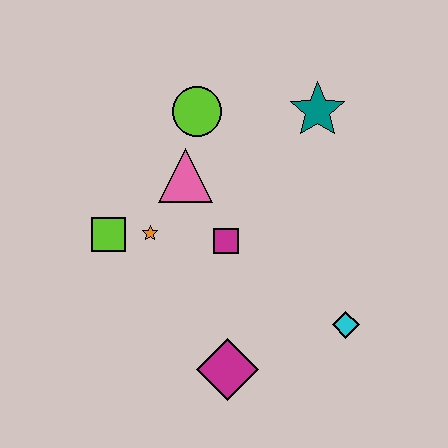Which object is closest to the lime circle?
The pink triangle is closest to the lime circle.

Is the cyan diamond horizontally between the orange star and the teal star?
No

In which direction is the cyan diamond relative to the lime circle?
The cyan diamond is below the lime circle.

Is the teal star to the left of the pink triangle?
No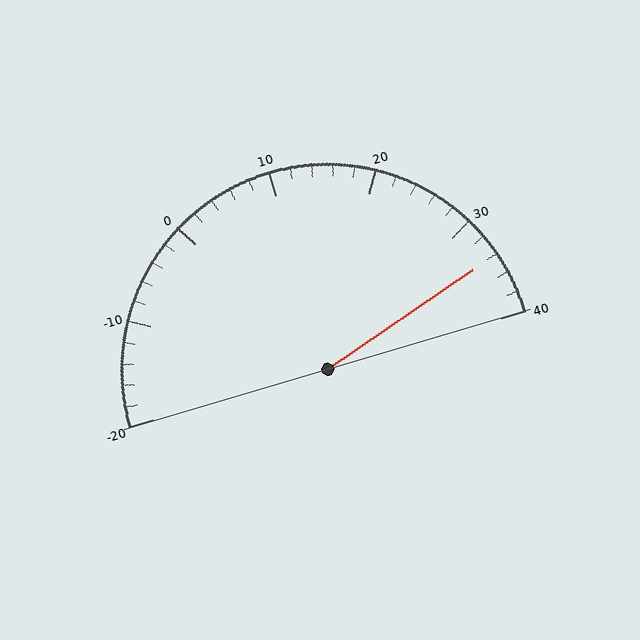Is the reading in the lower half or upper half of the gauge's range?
The reading is in the upper half of the range (-20 to 40).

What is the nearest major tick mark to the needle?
The nearest major tick mark is 30.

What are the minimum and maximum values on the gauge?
The gauge ranges from -20 to 40.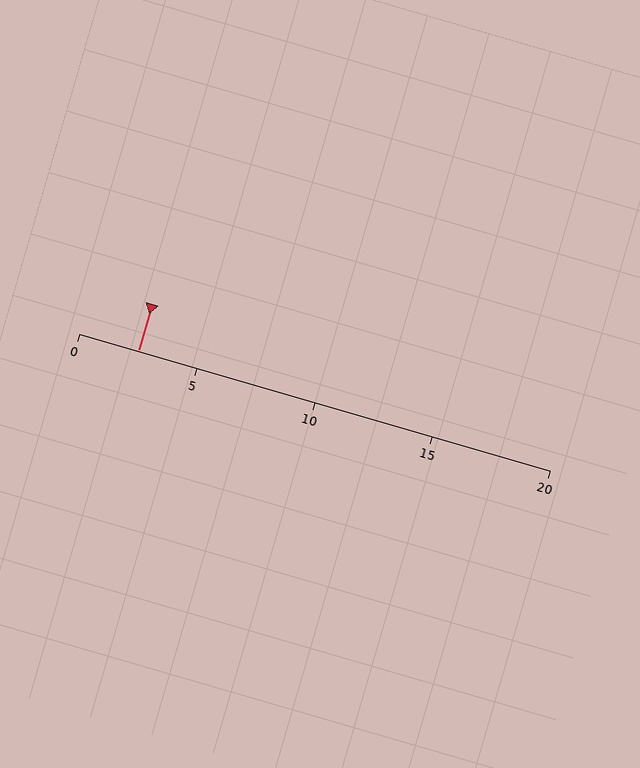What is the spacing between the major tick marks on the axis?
The major ticks are spaced 5 apart.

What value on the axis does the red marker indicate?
The marker indicates approximately 2.5.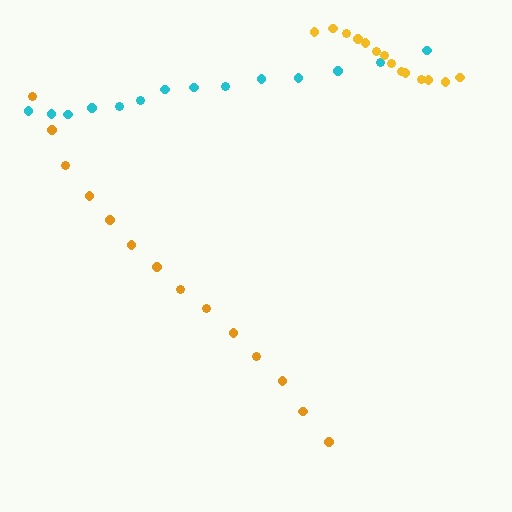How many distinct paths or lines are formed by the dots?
There are 3 distinct paths.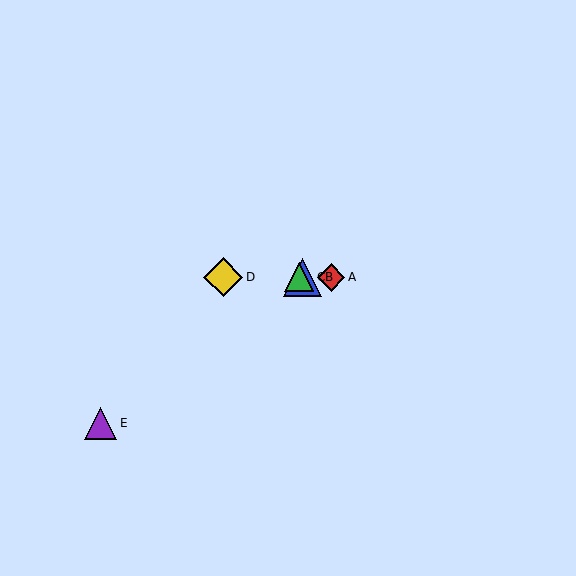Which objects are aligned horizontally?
Objects A, B, C, D are aligned horizontally.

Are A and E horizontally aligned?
No, A is at y≈277 and E is at y≈423.